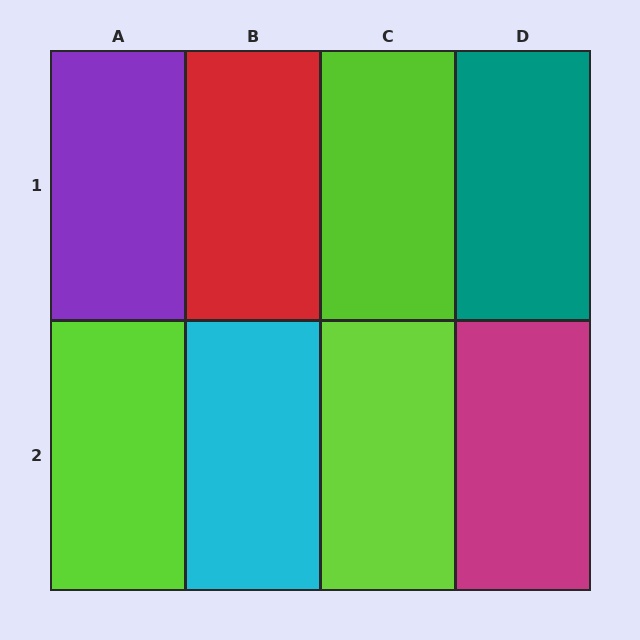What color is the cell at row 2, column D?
Magenta.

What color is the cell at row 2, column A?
Lime.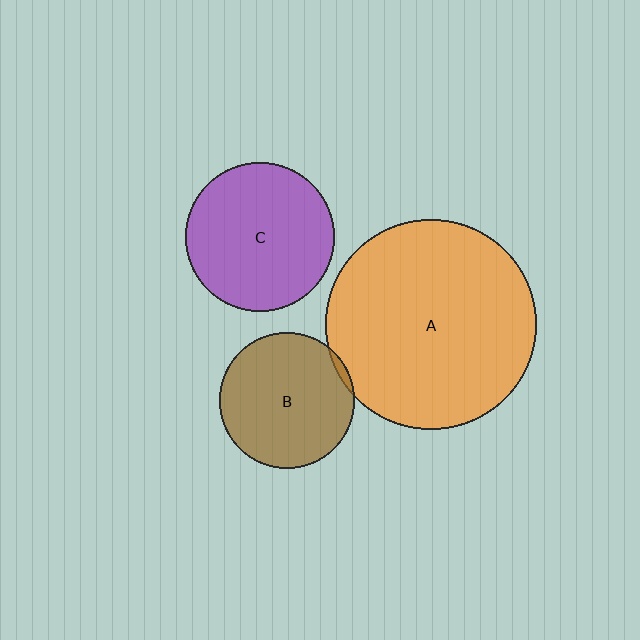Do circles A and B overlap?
Yes.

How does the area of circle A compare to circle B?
Approximately 2.4 times.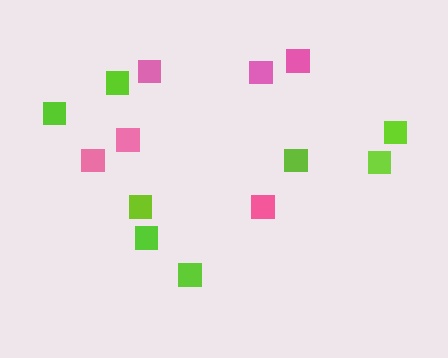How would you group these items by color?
There are 2 groups: one group of lime squares (8) and one group of pink squares (6).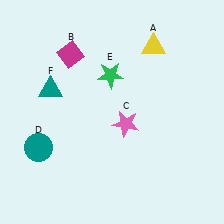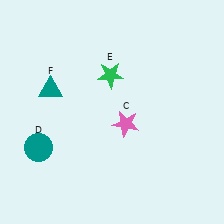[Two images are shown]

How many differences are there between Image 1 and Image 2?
There are 2 differences between the two images.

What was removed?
The yellow triangle (A), the magenta diamond (B) were removed in Image 2.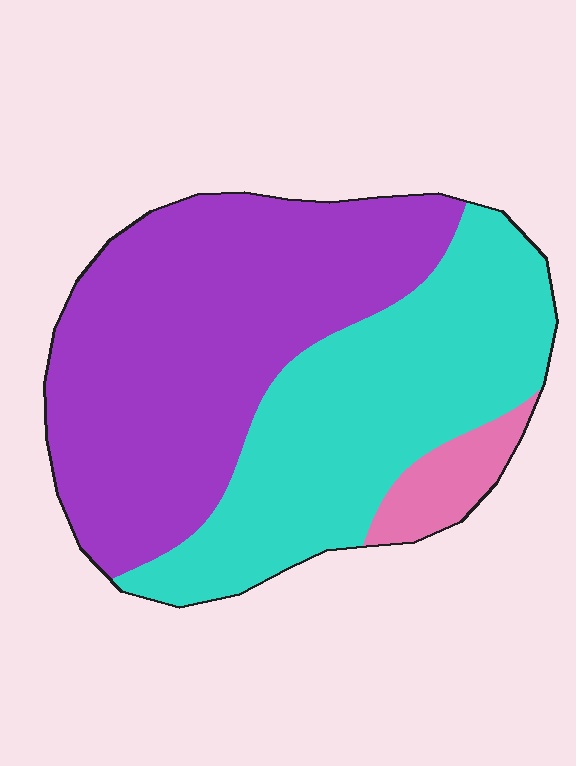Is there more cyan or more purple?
Purple.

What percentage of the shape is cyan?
Cyan takes up about two fifths (2/5) of the shape.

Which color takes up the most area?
Purple, at roughly 55%.